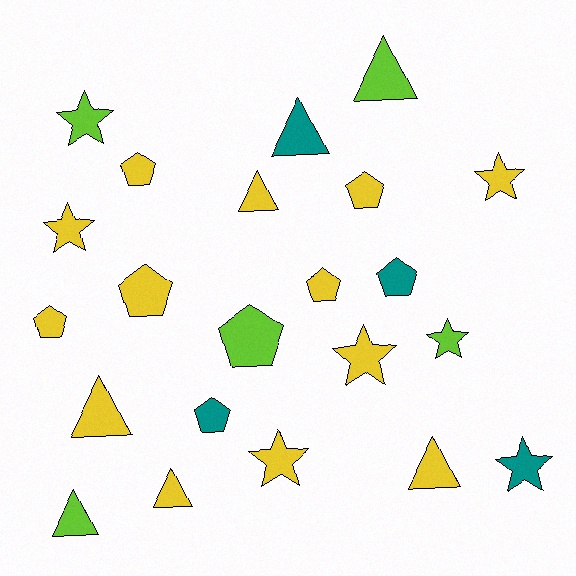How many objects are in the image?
There are 22 objects.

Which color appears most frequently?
Yellow, with 13 objects.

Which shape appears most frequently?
Pentagon, with 8 objects.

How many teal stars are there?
There is 1 teal star.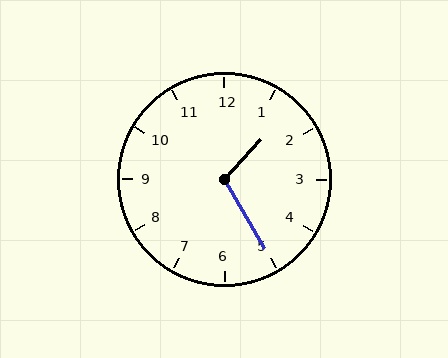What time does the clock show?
1:25.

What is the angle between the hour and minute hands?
Approximately 108 degrees.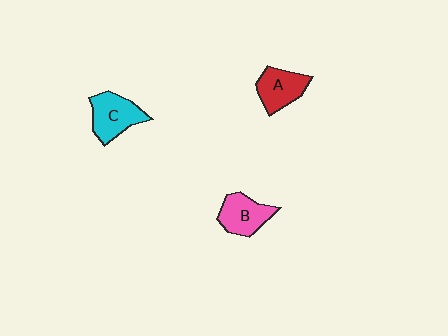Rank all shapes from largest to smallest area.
From largest to smallest: C (cyan), A (red), B (pink).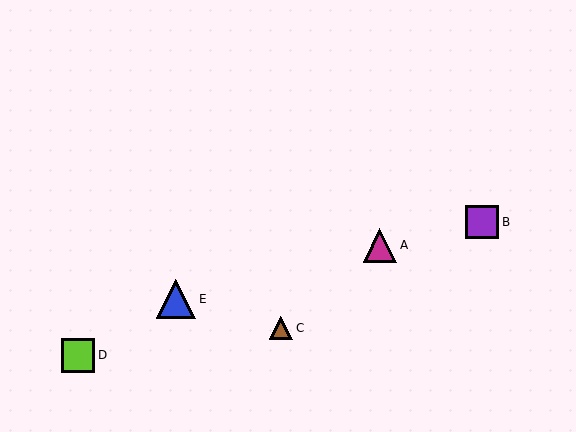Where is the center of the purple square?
The center of the purple square is at (482, 222).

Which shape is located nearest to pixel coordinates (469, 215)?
The purple square (labeled B) at (482, 222) is nearest to that location.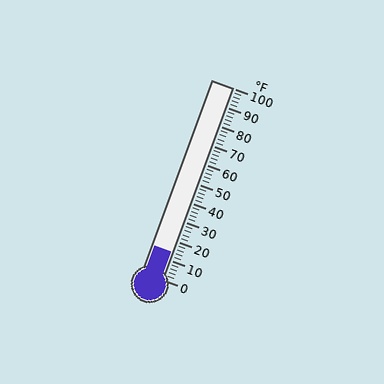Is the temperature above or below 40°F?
The temperature is below 40°F.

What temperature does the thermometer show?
The thermometer shows approximately 14°F.